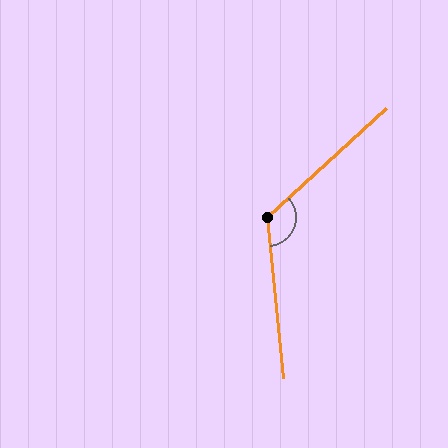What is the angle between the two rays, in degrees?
Approximately 127 degrees.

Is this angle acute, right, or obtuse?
It is obtuse.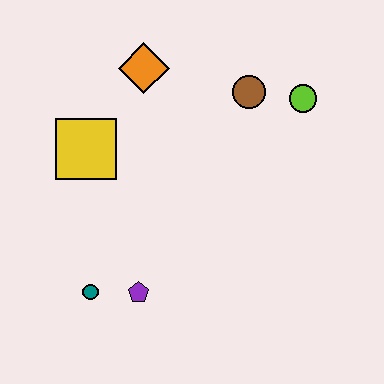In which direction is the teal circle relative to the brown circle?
The teal circle is below the brown circle.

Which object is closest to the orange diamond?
The yellow square is closest to the orange diamond.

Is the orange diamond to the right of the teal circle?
Yes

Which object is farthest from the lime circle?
The teal circle is farthest from the lime circle.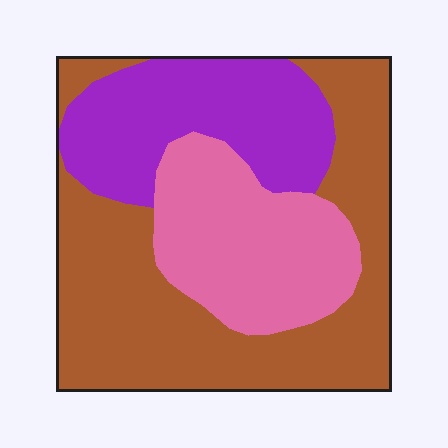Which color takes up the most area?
Brown, at roughly 50%.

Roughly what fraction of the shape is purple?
Purple takes up between a sixth and a third of the shape.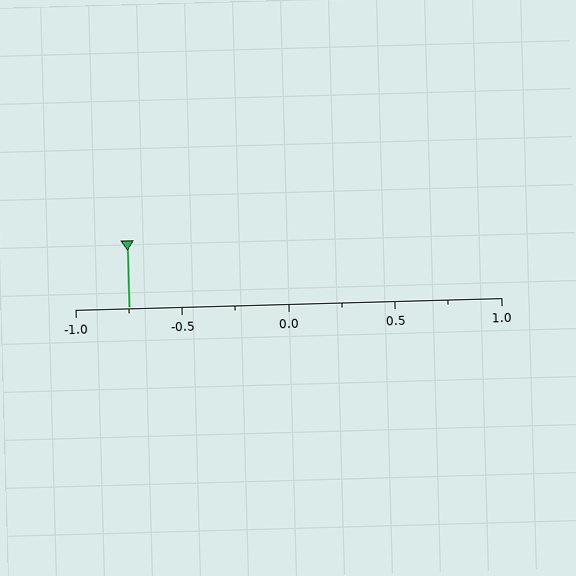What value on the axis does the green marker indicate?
The marker indicates approximately -0.75.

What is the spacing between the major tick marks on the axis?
The major ticks are spaced 0.5 apart.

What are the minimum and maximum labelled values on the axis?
The axis runs from -1.0 to 1.0.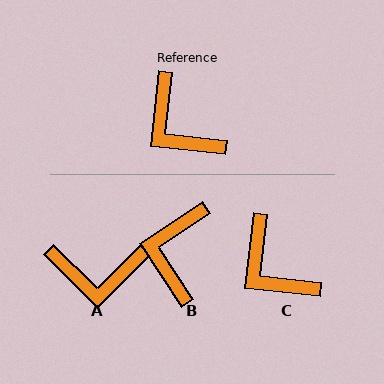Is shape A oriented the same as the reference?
No, it is off by about 51 degrees.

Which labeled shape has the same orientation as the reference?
C.